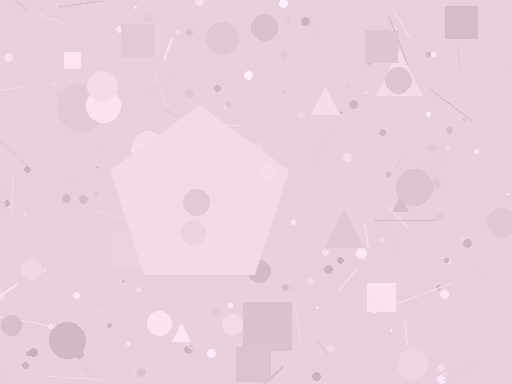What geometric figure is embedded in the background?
A pentagon is embedded in the background.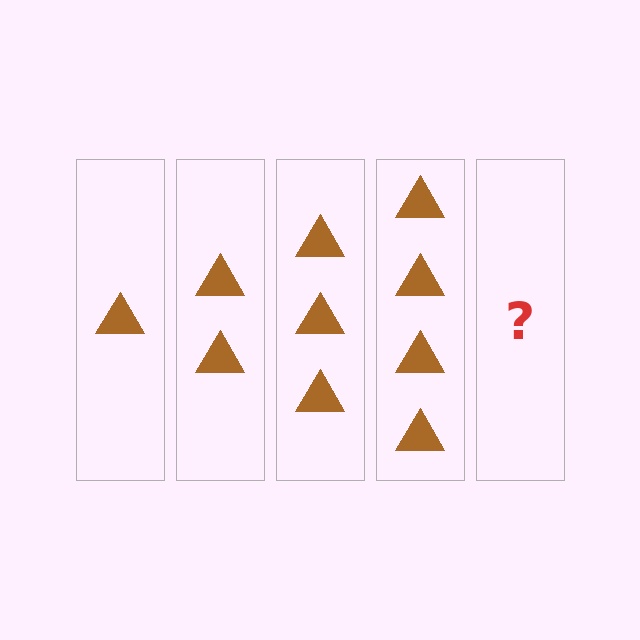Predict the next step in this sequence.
The next step is 5 triangles.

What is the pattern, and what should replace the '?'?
The pattern is that each step adds one more triangle. The '?' should be 5 triangles.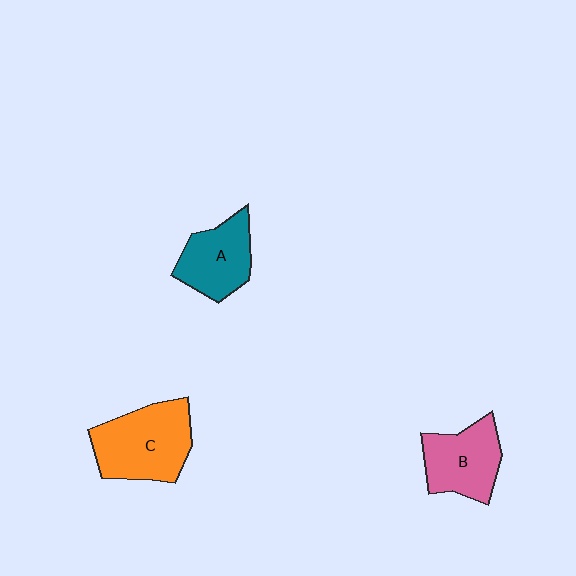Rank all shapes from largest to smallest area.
From largest to smallest: C (orange), B (pink), A (teal).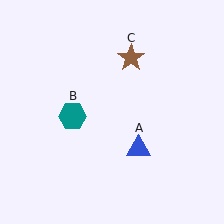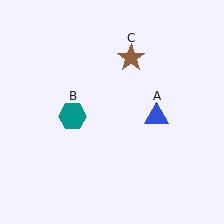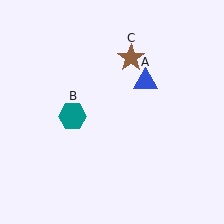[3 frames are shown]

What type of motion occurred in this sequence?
The blue triangle (object A) rotated counterclockwise around the center of the scene.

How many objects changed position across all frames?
1 object changed position: blue triangle (object A).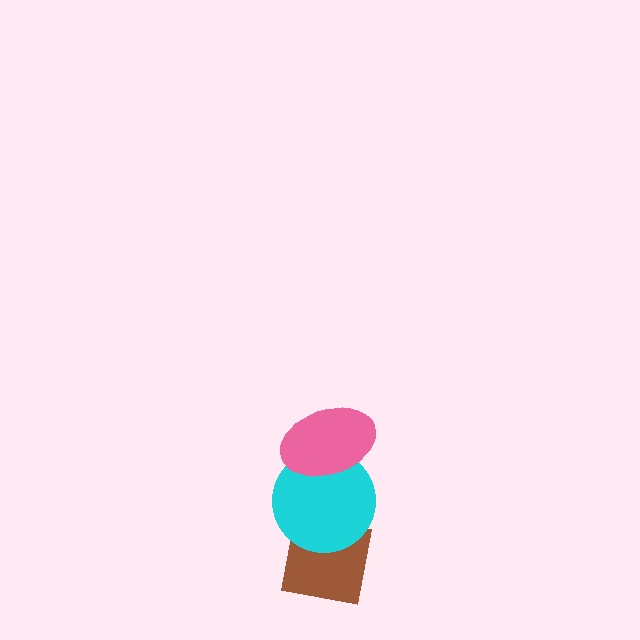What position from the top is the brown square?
The brown square is 3rd from the top.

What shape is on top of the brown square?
The cyan circle is on top of the brown square.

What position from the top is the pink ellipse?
The pink ellipse is 1st from the top.